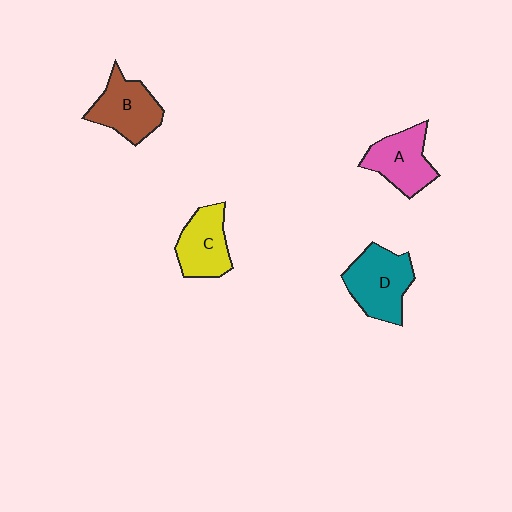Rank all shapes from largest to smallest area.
From largest to smallest: D (teal), B (brown), A (pink), C (yellow).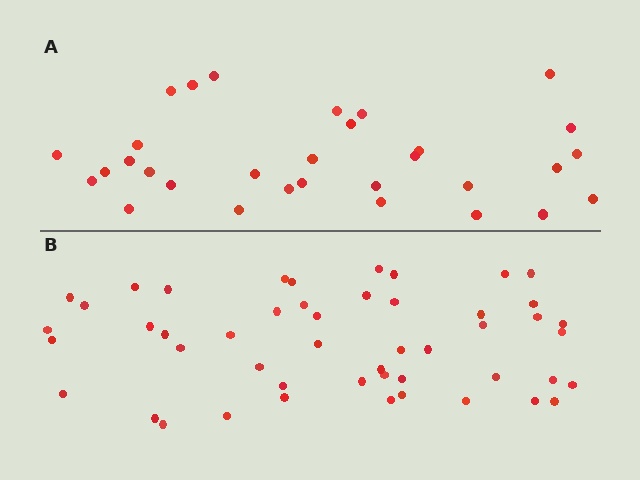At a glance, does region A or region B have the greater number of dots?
Region B (the bottom region) has more dots.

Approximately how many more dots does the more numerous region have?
Region B has approximately 20 more dots than region A.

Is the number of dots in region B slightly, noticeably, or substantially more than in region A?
Region B has substantially more. The ratio is roughly 1.6 to 1.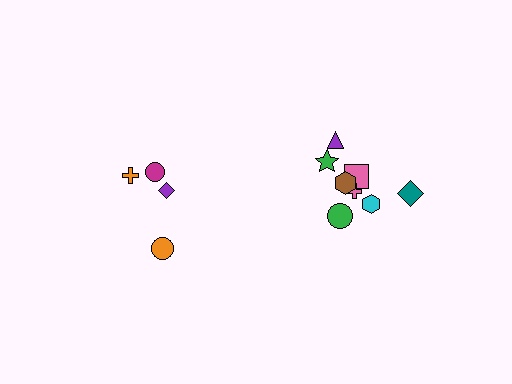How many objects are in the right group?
There are 8 objects.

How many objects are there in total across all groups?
There are 12 objects.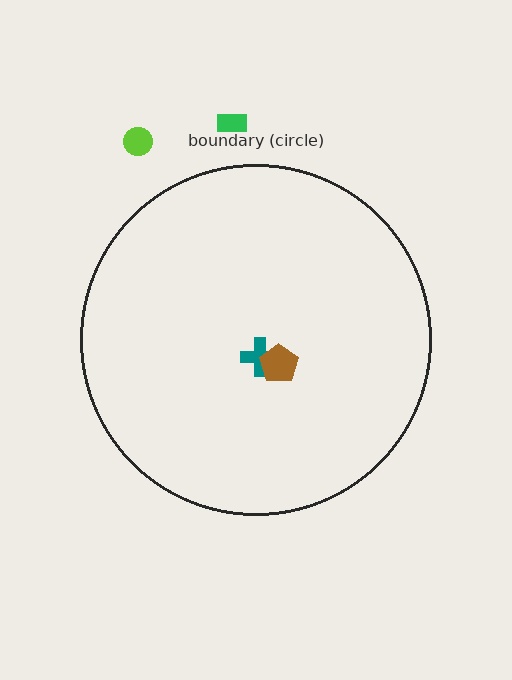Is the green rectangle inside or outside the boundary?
Outside.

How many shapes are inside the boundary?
2 inside, 2 outside.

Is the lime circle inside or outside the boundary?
Outside.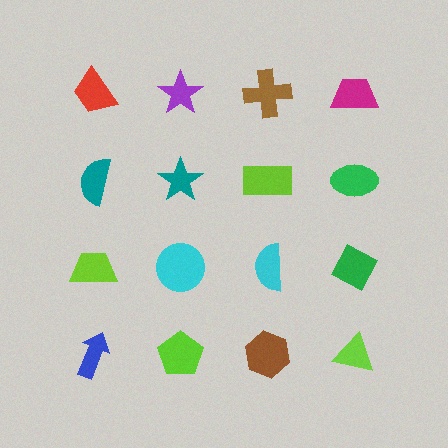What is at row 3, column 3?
A cyan semicircle.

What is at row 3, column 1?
A lime trapezoid.